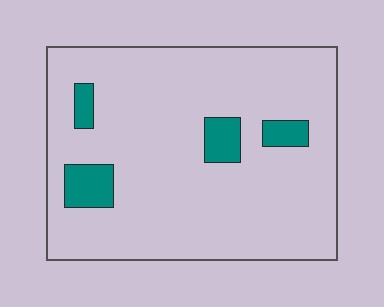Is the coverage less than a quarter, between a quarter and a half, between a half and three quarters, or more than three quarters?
Less than a quarter.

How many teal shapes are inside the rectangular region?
4.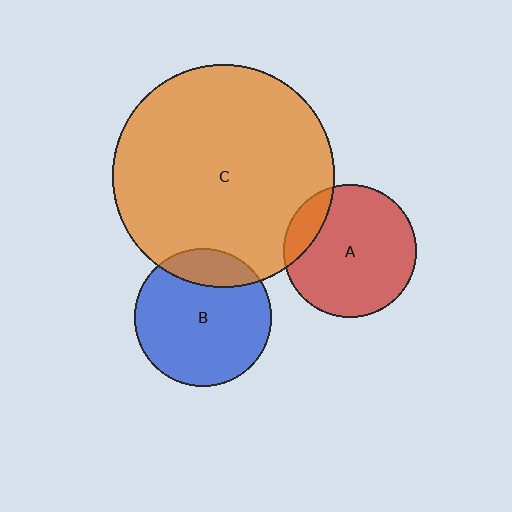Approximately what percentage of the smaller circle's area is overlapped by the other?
Approximately 15%.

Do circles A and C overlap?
Yes.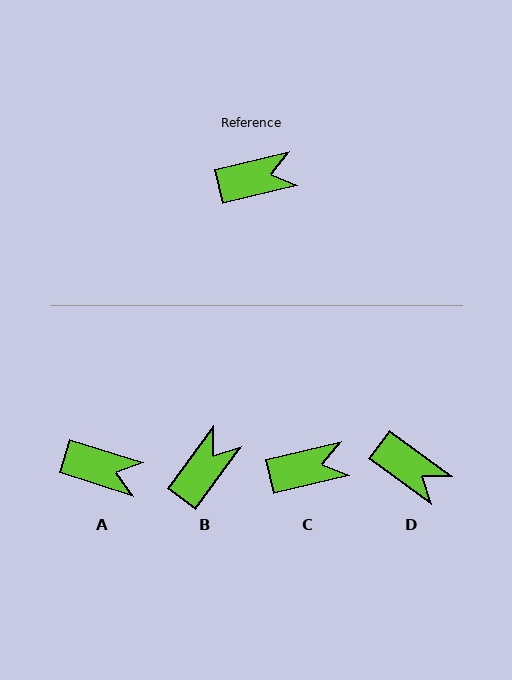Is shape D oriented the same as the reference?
No, it is off by about 50 degrees.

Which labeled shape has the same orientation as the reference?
C.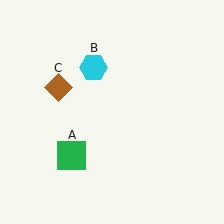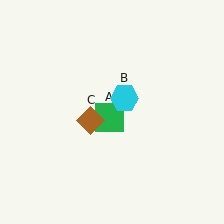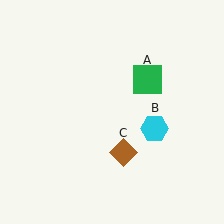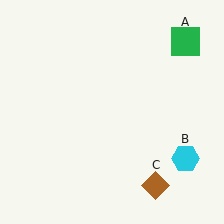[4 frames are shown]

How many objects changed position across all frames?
3 objects changed position: green square (object A), cyan hexagon (object B), brown diamond (object C).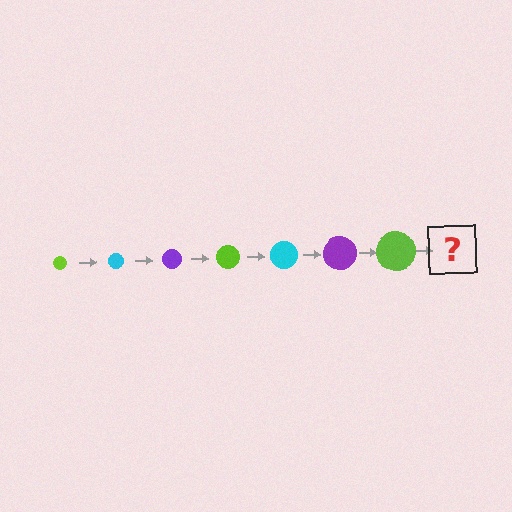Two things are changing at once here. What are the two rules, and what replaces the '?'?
The two rules are that the circle grows larger each step and the color cycles through lime, cyan, and purple. The '?' should be a cyan circle, larger than the previous one.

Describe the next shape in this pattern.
It should be a cyan circle, larger than the previous one.